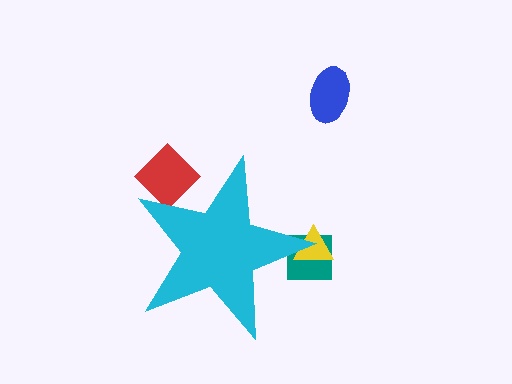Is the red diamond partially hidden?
Yes, the red diamond is partially hidden behind the cyan star.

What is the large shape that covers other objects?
A cyan star.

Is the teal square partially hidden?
Yes, the teal square is partially hidden behind the cyan star.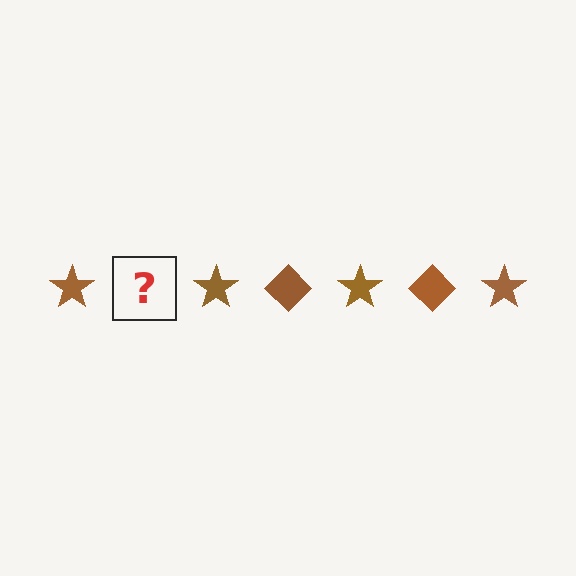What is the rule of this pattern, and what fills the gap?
The rule is that the pattern cycles through star, diamond shapes in brown. The gap should be filled with a brown diamond.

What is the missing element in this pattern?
The missing element is a brown diamond.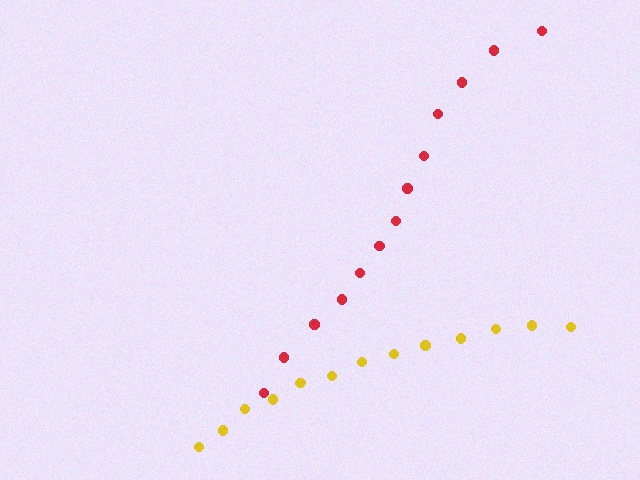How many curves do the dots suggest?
There are 2 distinct paths.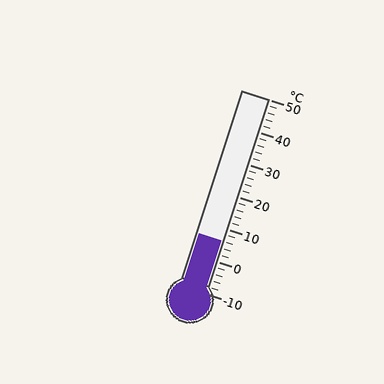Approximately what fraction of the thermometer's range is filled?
The thermometer is filled to approximately 25% of its range.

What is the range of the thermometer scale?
The thermometer scale ranges from -10°C to 50°C.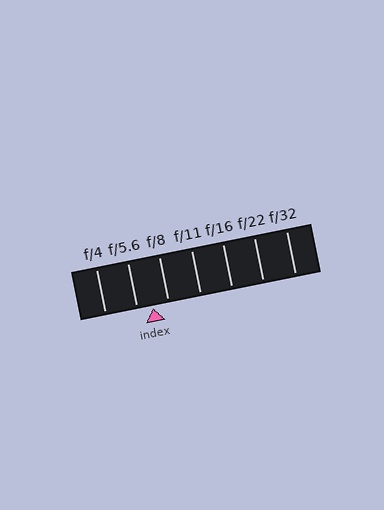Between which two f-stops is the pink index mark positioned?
The index mark is between f/5.6 and f/8.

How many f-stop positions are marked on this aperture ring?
There are 7 f-stop positions marked.